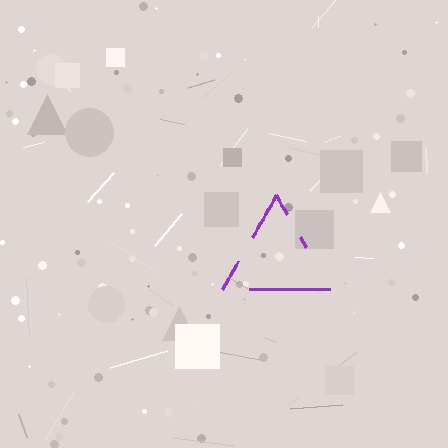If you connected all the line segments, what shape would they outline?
They would outline a triangle.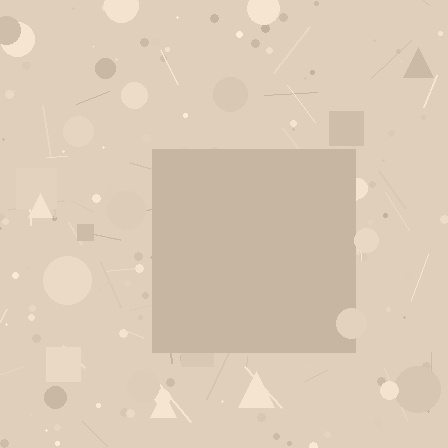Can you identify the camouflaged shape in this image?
The camouflaged shape is a square.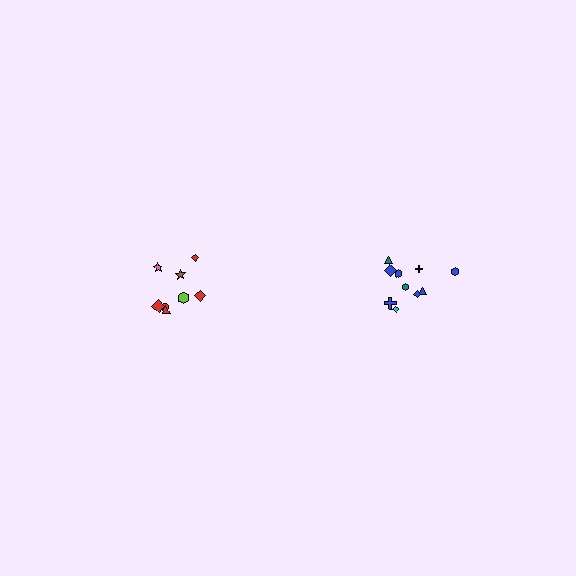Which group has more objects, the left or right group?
The right group.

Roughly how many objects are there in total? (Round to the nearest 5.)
Roughly 20 objects in total.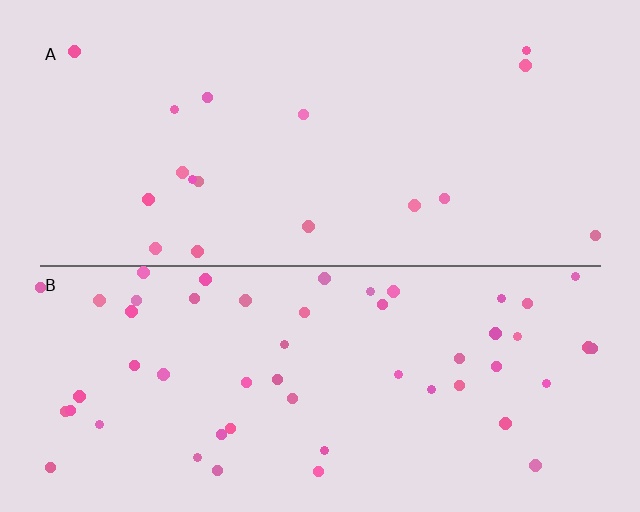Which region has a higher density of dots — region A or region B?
B (the bottom).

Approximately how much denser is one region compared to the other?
Approximately 3.2× — region B over region A.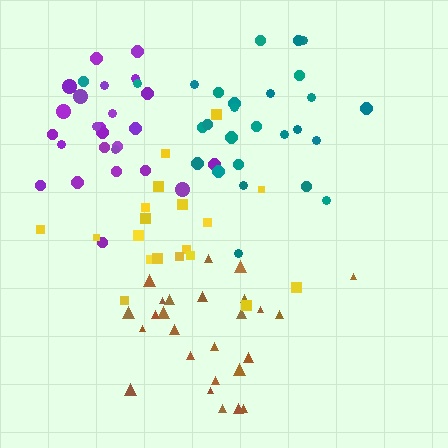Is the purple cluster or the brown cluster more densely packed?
Purple.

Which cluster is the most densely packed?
Purple.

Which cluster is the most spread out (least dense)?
Yellow.